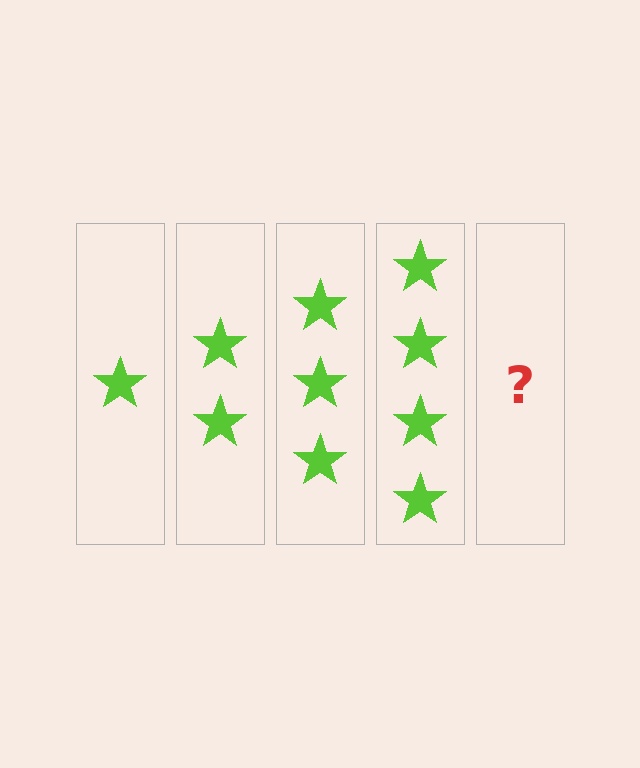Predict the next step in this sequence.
The next step is 5 stars.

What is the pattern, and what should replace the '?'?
The pattern is that each step adds one more star. The '?' should be 5 stars.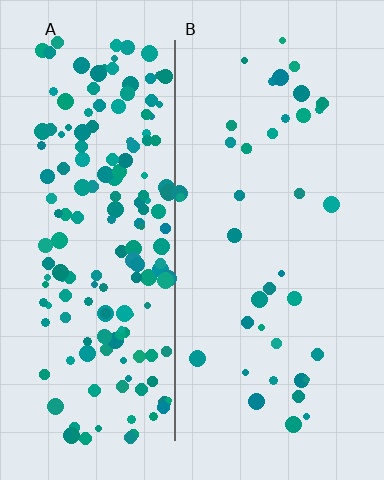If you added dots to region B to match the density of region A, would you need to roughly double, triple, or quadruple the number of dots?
Approximately quadruple.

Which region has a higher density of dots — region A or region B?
A (the left).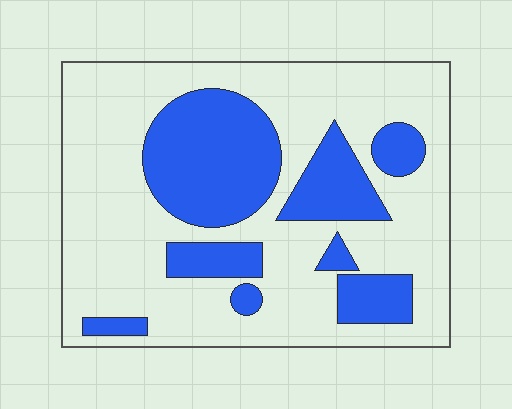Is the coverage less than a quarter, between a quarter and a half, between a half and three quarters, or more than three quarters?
Between a quarter and a half.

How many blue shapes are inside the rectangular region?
8.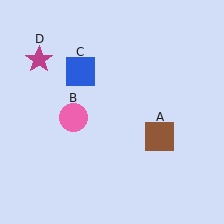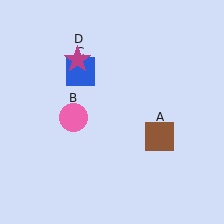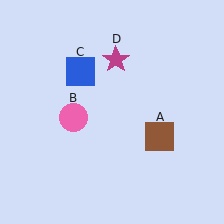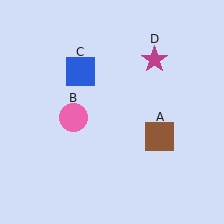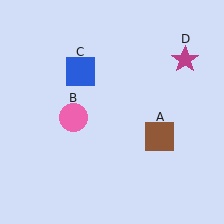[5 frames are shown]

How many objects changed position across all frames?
1 object changed position: magenta star (object D).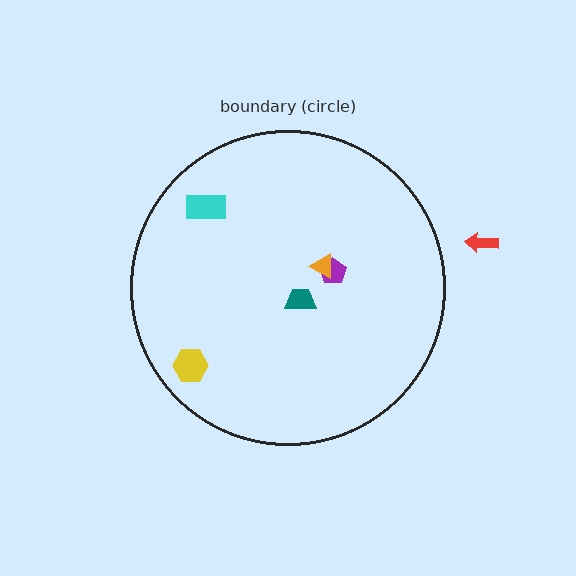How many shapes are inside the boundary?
5 inside, 1 outside.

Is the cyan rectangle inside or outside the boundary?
Inside.